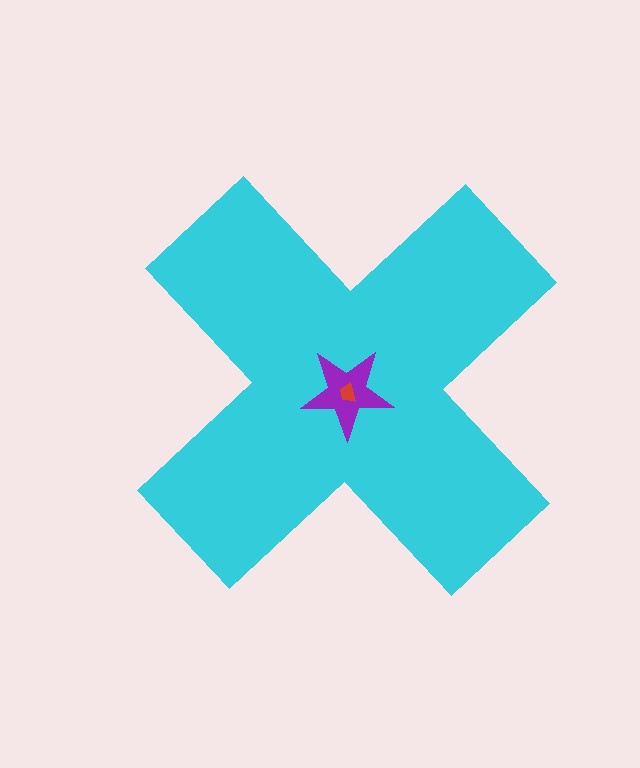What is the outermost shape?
The cyan cross.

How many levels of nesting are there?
3.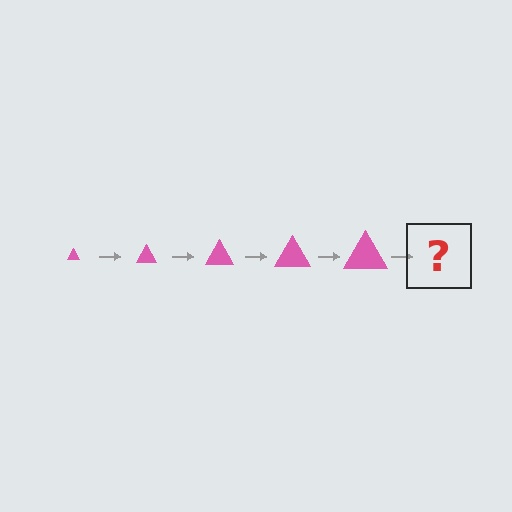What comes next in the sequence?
The next element should be a pink triangle, larger than the previous one.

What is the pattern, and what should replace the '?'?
The pattern is that the triangle gets progressively larger each step. The '?' should be a pink triangle, larger than the previous one.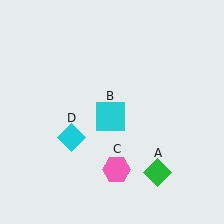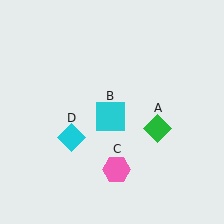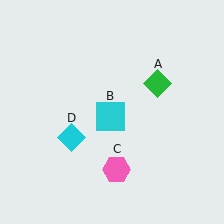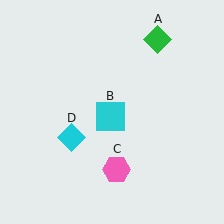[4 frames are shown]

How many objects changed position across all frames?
1 object changed position: green diamond (object A).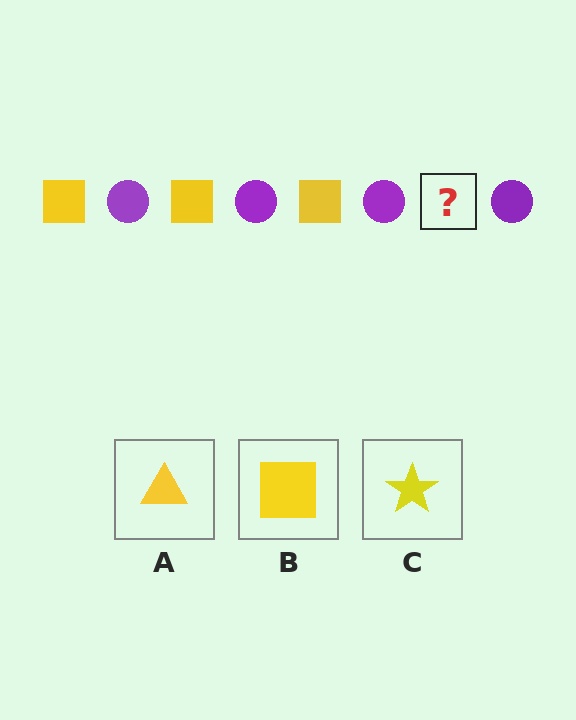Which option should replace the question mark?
Option B.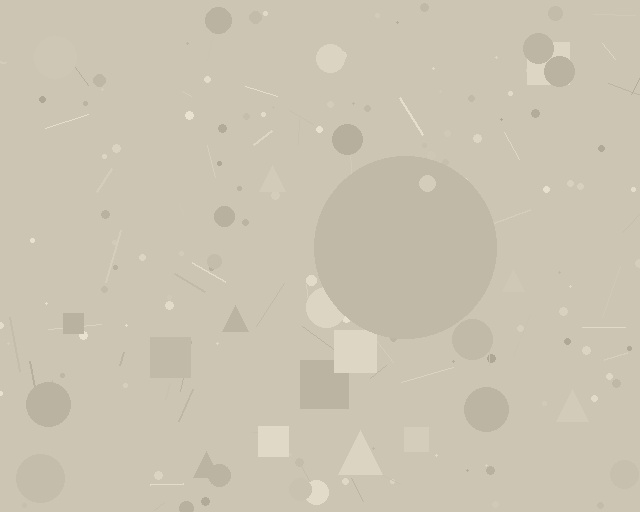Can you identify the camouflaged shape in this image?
The camouflaged shape is a circle.